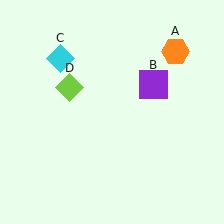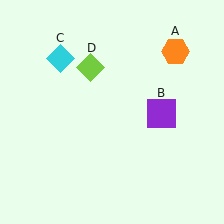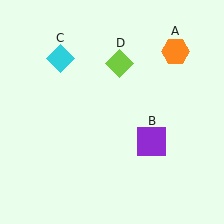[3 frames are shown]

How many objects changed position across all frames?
2 objects changed position: purple square (object B), lime diamond (object D).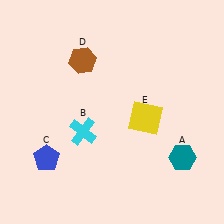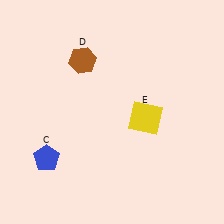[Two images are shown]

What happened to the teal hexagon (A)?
The teal hexagon (A) was removed in Image 2. It was in the bottom-right area of Image 1.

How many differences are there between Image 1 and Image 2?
There are 2 differences between the two images.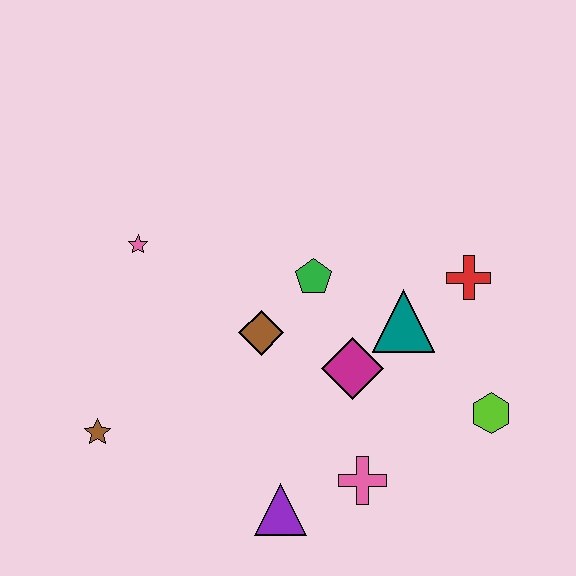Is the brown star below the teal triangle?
Yes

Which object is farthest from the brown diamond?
The lime hexagon is farthest from the brown diamond.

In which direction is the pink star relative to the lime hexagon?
The pink star is to the left of the lime hexagon.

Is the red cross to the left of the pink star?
No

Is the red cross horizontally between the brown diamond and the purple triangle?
No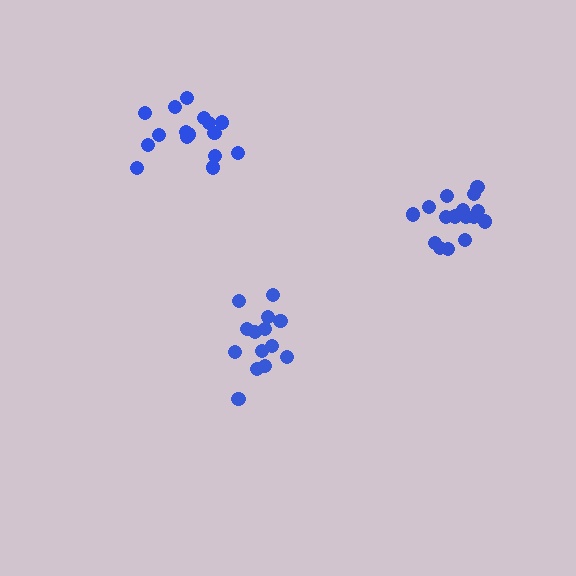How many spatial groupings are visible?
There are 3 spatial groupings.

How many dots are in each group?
Group 1: 16 dots, Group 2: 16 dots, Group 3: 14 dots (46 total).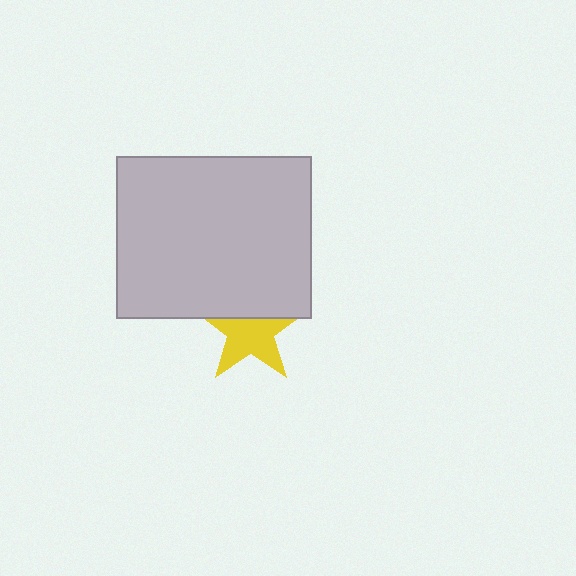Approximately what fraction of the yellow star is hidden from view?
Roughly 38% of the yellow star is hidden behind the light gray rectangle.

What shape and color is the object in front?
The object in front is a light gray rectangle.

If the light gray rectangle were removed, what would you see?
You would see the complete yellow star.